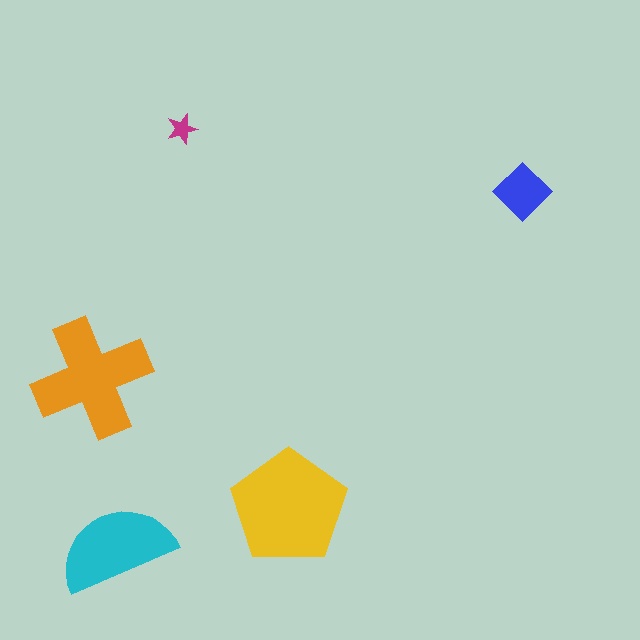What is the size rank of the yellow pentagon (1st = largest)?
1st.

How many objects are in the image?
There are 5 objects in the image.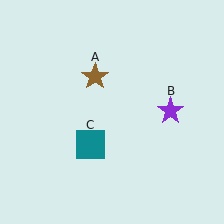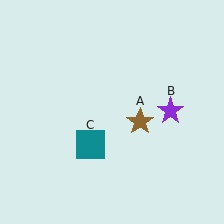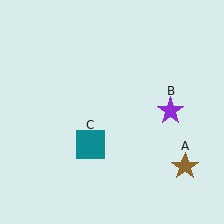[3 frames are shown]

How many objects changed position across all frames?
1 object changed position: brown star (object A).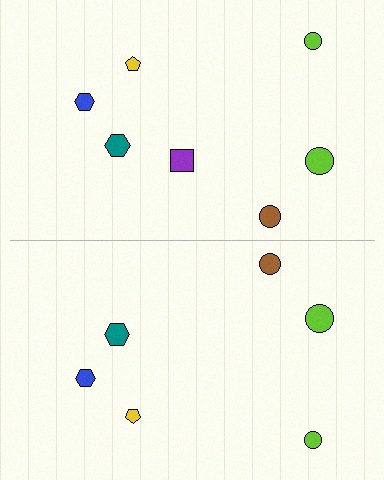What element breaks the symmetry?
A purple square is missing from the bottom side.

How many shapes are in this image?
There are 13 shapes in this image.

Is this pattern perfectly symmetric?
No, the pattern is not perfectly symmetric. A purple square is missing from the bottom side.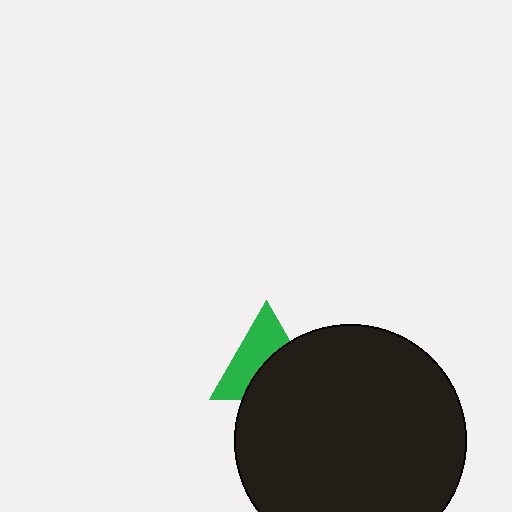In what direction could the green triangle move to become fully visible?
The green triangle could move toward the upper-left. That would shift it out from behind the black circle entirely.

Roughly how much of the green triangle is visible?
About half of it is visible (roughly 52%).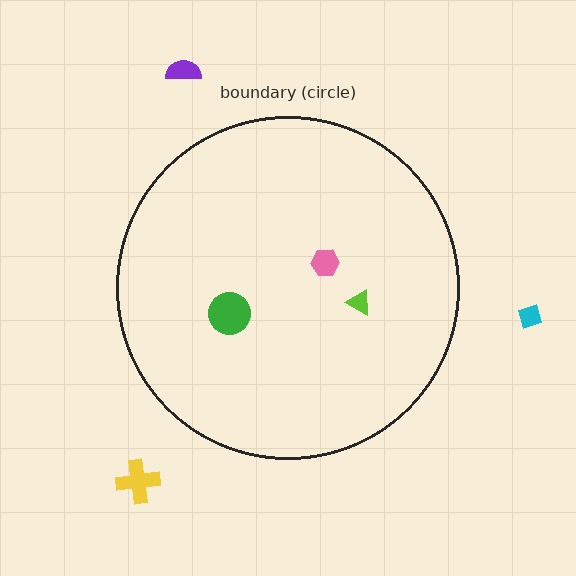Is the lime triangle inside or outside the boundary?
Inside.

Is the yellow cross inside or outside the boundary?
Outside.